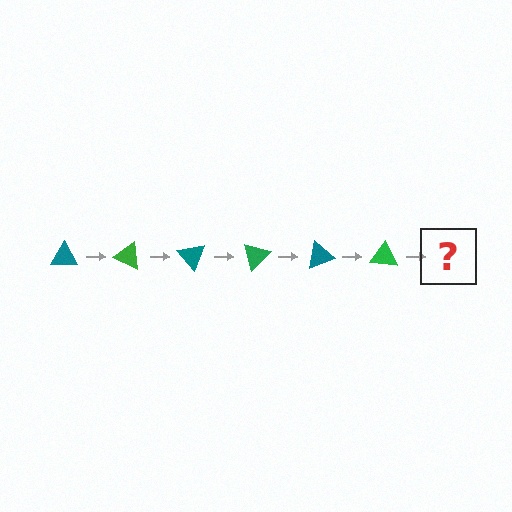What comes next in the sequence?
The next element should be a teal triangle, rotated 150 degrees from the start.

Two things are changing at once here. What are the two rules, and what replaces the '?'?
The two rules are that it rotates 25 degrees each step and the color cycles through teal and green. The '?' should be a teal triangle, rotated 150 degrees from the start.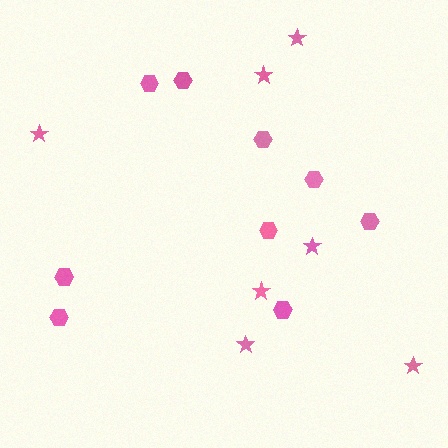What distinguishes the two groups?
There are 2 groups: one group of hexagons (9) and one group of stars (7).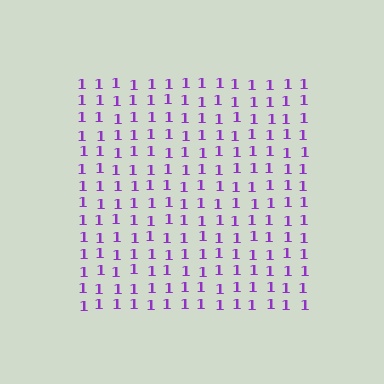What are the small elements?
The small elements are digit 1's.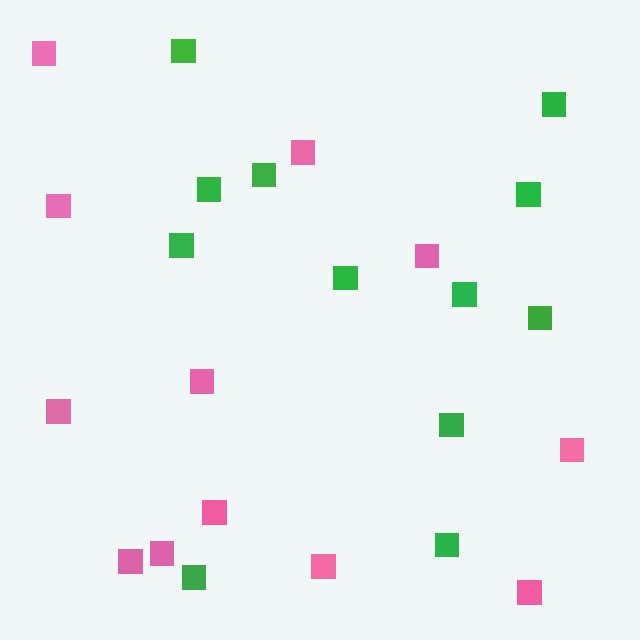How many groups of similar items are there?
There are 2 groups: one group of green squares (12) and one group of pink squares (12).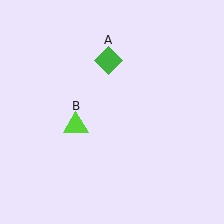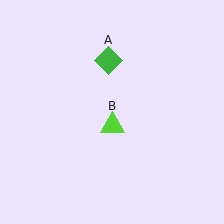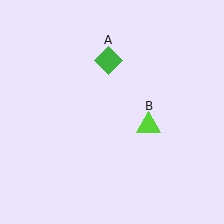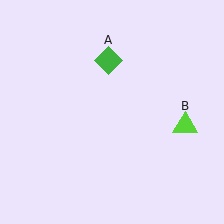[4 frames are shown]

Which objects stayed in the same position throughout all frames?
Green diamond (object A) remained stationary.